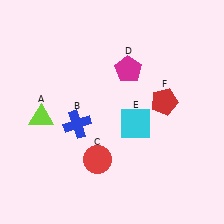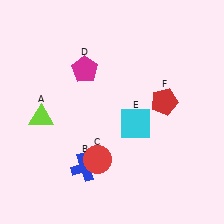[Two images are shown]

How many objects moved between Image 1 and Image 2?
2 objects moved between the two images.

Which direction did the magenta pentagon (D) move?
The magenta pentagon (D) moved left.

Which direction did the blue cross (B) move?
The blue cross (B) moved down.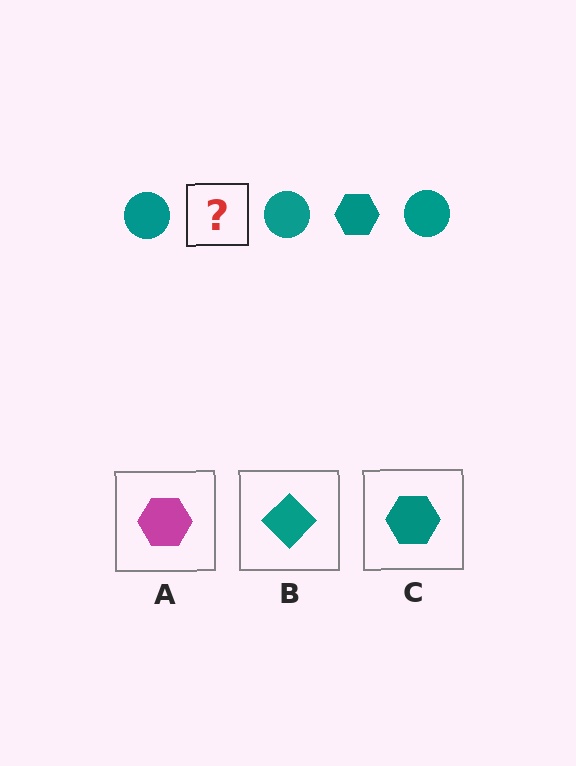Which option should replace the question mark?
Option C.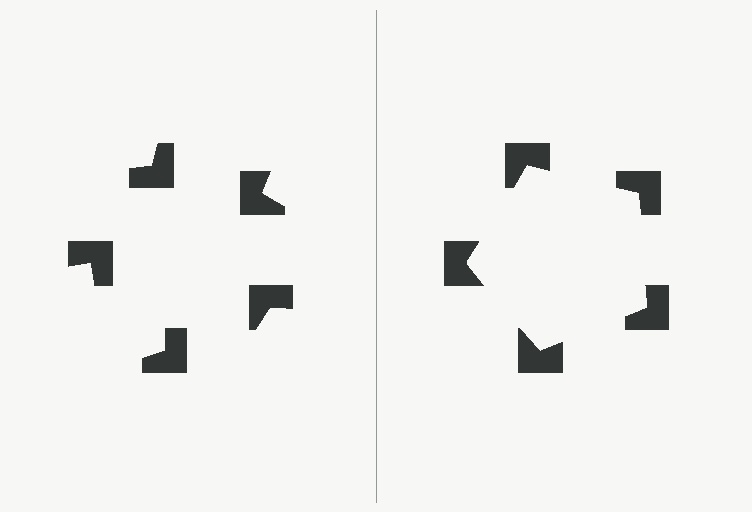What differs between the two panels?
The notched squares are positioned identically on both sides; only the wedge orientations differ. On the right they align to a pentagon; on the left they are misaligned.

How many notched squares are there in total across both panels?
10 — 5 on each side.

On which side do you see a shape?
An illusory pentagon appears on the right side. On the left side the wedge cuts are rotated, so no coherent shape forms.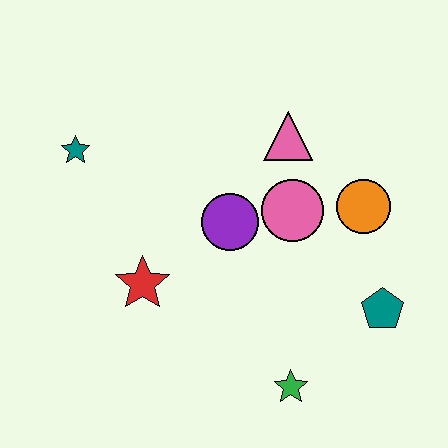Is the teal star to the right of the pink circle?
No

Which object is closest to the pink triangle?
The pink circle is closest to the pink triangle.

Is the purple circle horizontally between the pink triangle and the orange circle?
No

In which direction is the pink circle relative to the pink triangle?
The pink circle is below the pink triangle.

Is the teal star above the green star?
Yes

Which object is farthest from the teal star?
The teal pentagon is farthest from the teal star.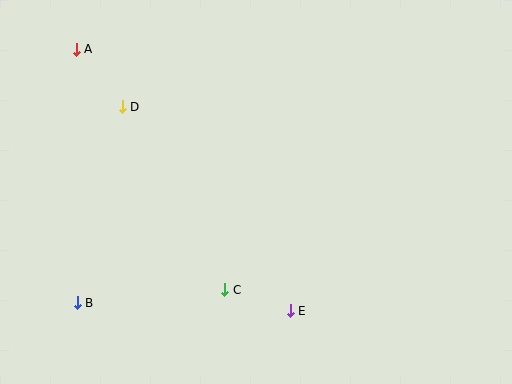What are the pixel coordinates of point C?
Point C is at (225, 290).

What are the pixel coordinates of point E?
Point E is at (290, 311).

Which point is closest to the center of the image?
Point C at (225, 290) is closest to the center.